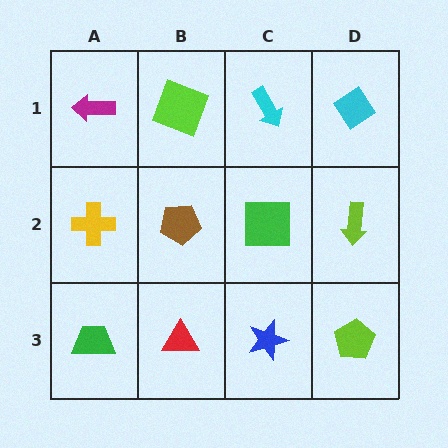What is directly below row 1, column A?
A yellow cross.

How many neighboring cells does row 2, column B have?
4.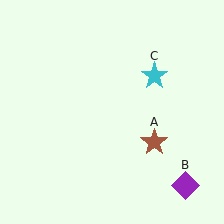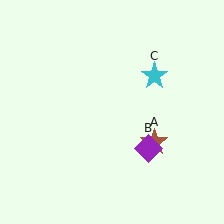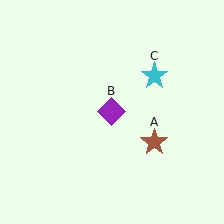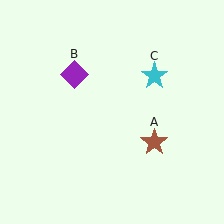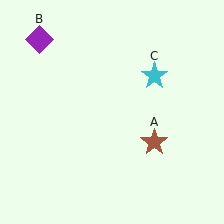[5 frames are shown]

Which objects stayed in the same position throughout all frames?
Brown star (object A) and cyan star (object C) remained stationary.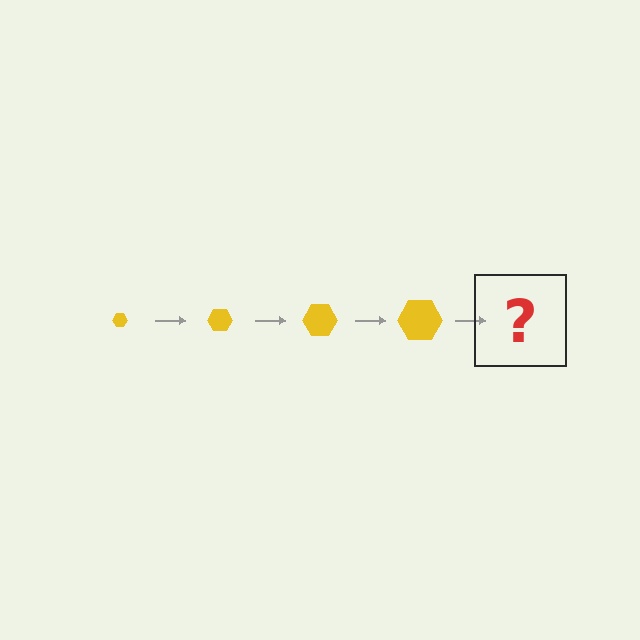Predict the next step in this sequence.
The next step is a yellow hexagon, larger than the previous one.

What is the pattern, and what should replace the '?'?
The pattern is that the hexagon gets progressively larger each step. The '?' should be a yellow hexagon, larger than the previous one.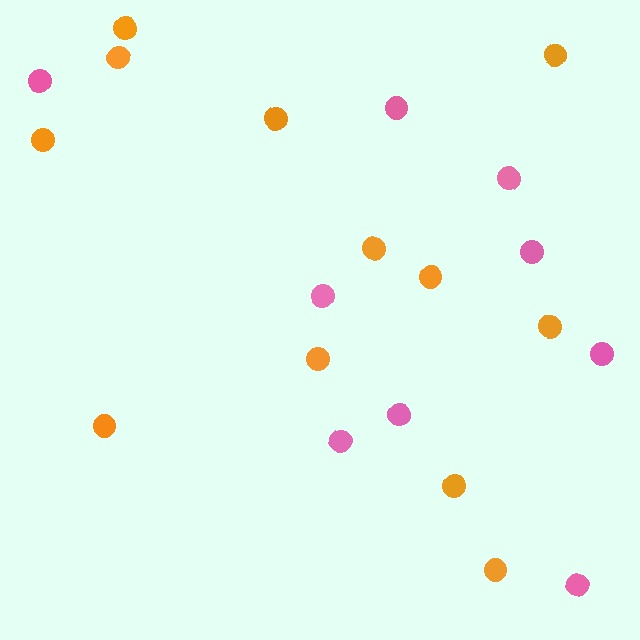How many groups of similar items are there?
There are 2 groups: one group of pink circles (9) and one group of orange circles (12).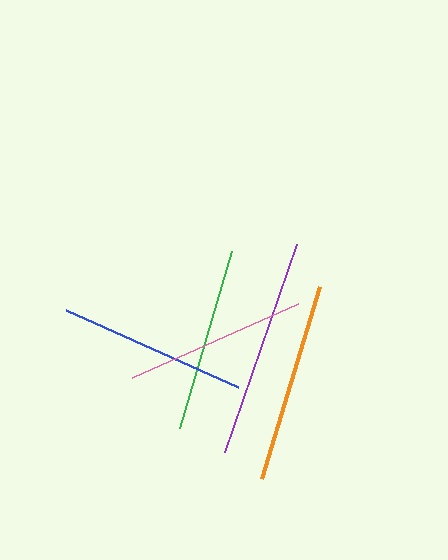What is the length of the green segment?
The green segment is approximately 185 pixels long.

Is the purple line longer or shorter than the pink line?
The purple line is longer than the pink line.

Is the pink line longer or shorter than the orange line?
The orange line is longer than the pink line.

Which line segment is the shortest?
The pink line is the shortest at approximately 181 pixels.